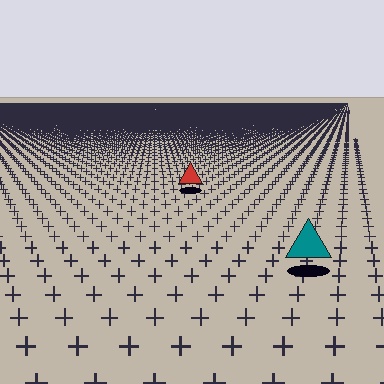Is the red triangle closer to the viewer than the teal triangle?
No. The teal triangle is closer — you can tell from the texture gradient: the ground texture is coarser near it.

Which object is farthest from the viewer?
The red triangle is farthest from the viewer. It appears smaller and the ground texture around it is denser.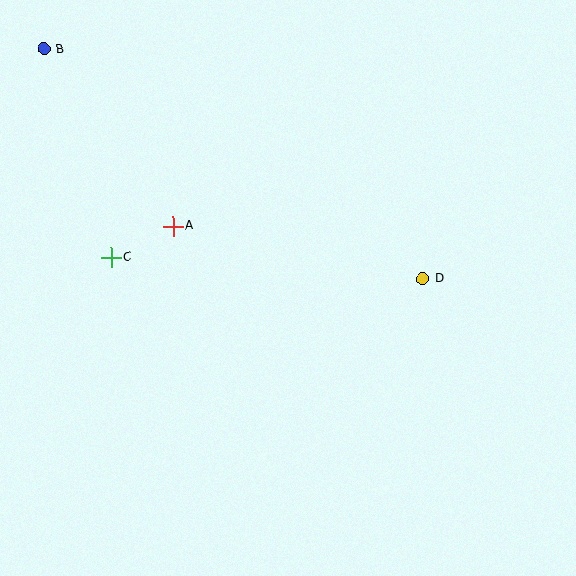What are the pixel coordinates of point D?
Point D is at (423, 279).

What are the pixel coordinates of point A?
Point A is at (173, 226).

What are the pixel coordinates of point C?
Point C is at (111, 257).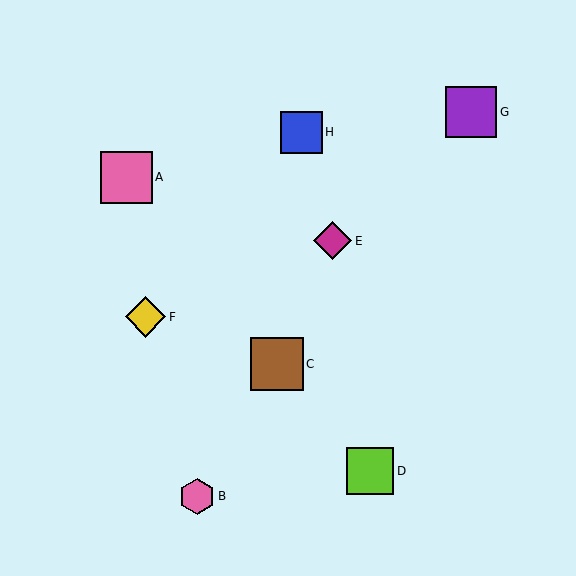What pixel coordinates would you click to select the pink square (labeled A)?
Click at (126, 177) to select the pink square A.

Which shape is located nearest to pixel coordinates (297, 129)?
The blue square (labeled H) at (302, 133) is nearest to that location.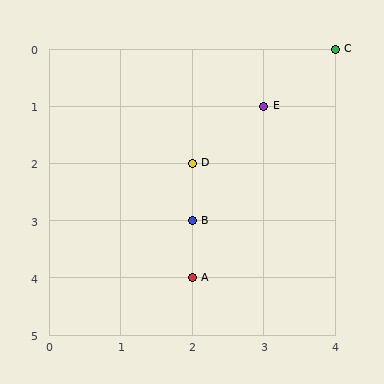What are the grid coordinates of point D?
Point D is at grid coordinates (2, 2).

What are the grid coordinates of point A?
Point A is at grid coordinates (2, 4).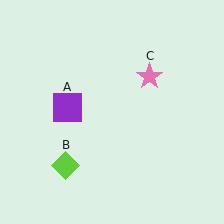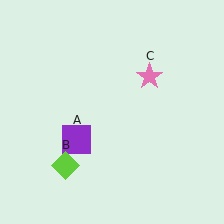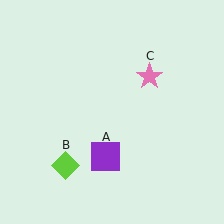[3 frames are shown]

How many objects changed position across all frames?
1 object changed position: purple square (object A).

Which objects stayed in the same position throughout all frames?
Lime diamond (object B) and pink star (object C) remained stationary.